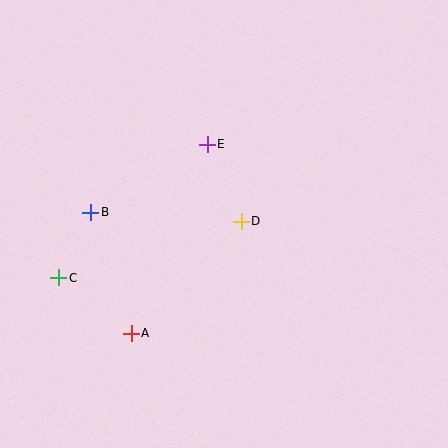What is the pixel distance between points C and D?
The distance between C and D is 191 pixels.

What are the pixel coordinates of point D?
Point D is at (241, 221).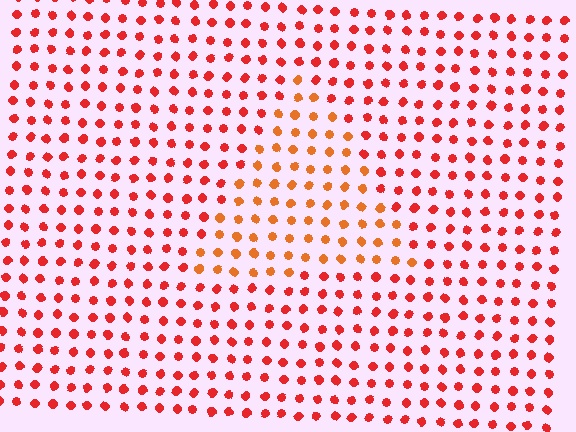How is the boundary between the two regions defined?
The boundary is defined purely by a slight shift in hue (about 26 degrees). Spacing, size, and orientation are identical on both sides.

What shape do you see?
I see a triangle.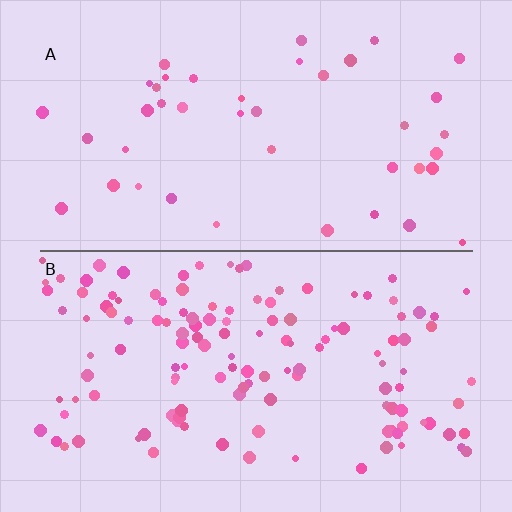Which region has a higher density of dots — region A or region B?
B (the bottom).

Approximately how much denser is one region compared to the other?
Approximately 3.1× — region B over region A.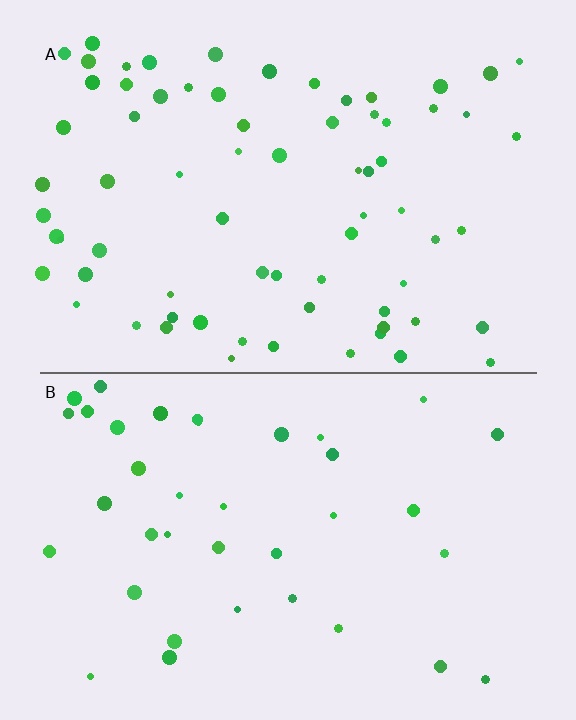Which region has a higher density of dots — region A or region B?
A (the top).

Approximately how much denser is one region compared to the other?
Approximately 1.9× — region A over region B.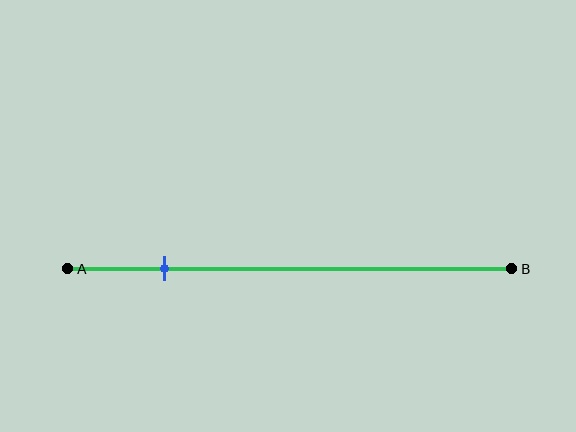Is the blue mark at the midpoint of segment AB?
No, the mark is at about 20% from A, not at the 50% midpoint.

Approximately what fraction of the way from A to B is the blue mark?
The blue mark is approximately 20% of the way from A to B.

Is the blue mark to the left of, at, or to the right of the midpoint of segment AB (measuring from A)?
The blue mark is to the left of the midpoint of segment AB.